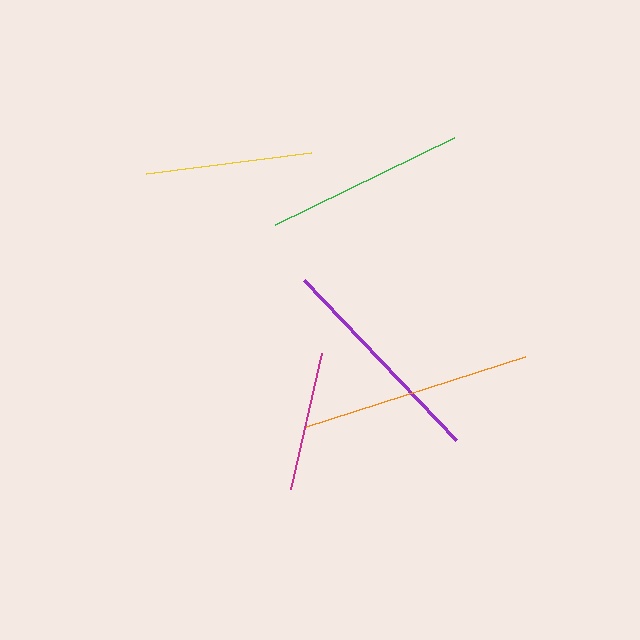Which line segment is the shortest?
The magenta line is the shortest at approximately 139 pixels.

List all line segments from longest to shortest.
From longest to shortest: orange, purple, green, yellow, magenta.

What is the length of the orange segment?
The orange segment is approximately 229 pixels long.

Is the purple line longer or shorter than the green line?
The purple line is longer than the green line.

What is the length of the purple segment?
The purple segment is approximately 221 pixels long.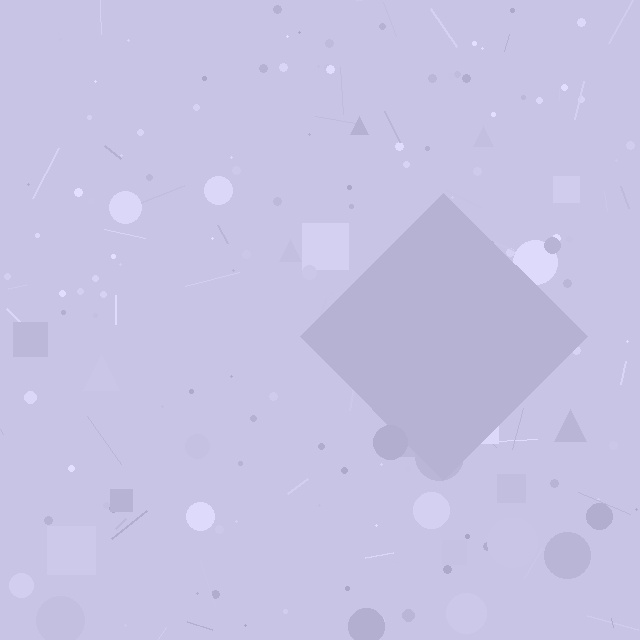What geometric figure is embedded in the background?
A diamond is embedded in the background.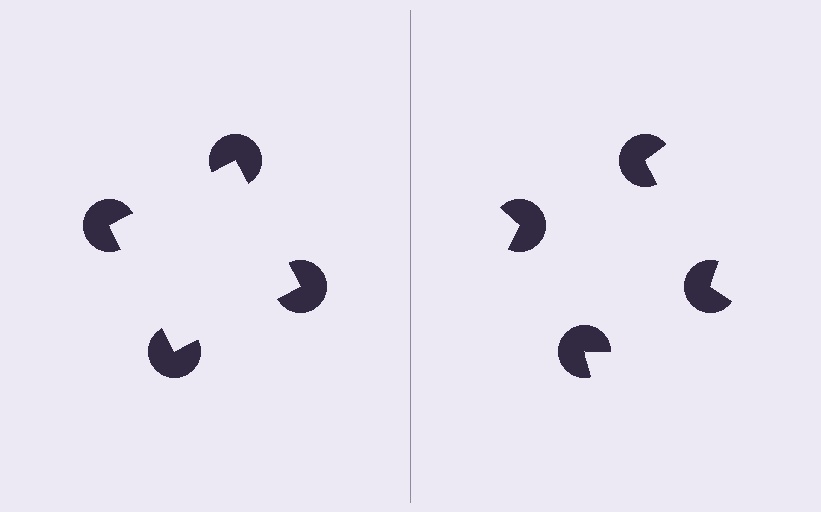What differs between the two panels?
The pac-man discs are positioned identically on both sides; only the wedge orientations differ. On the left they align to a square; on the right they are misaligned.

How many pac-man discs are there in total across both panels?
8 — 4 on each side.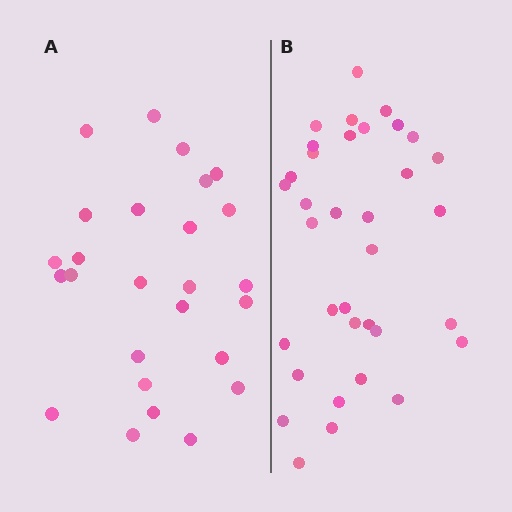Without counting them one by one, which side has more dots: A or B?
Region B (the right region) has more dots.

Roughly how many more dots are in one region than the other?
Region B has roughly 8 or so more dots than region A.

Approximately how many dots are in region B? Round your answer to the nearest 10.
About 40 dots. (The exact count is 35, which rounds to 40.)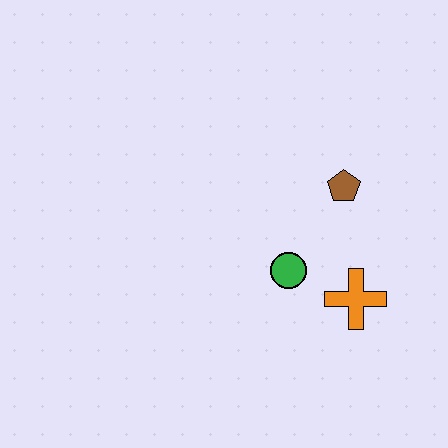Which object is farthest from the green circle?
The brown pentagon is farthest from the green circle.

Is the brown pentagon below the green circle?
No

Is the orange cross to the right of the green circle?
Yes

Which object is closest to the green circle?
The orange cross is closest to the green circle.